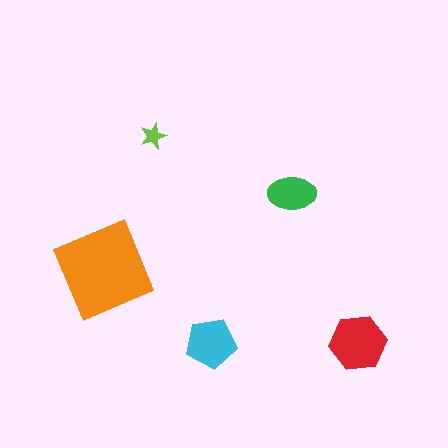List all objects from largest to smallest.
The orange diamond, the red hexagon, the cyan pentagon, the green ellipse, the lime star.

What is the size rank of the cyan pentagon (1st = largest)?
3rd.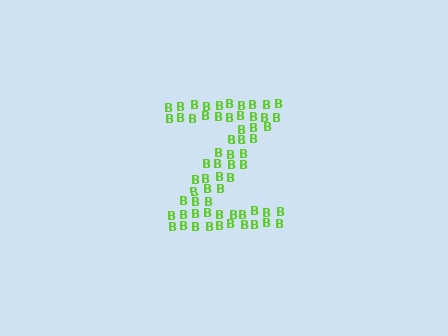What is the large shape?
The large shape is the letter Z.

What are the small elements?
The small elements are letter B's.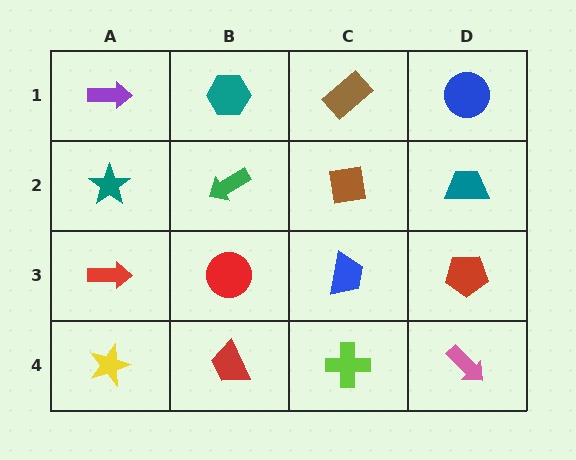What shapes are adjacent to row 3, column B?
A green arrow (row 2, column B), a red trapezoid (row 4, column B), a red arrow (row 3, column A), a blue trapezoid (row 3, column C).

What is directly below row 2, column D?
A red pentagon.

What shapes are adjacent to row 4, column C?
A blue trapezoid (row 3, column C), a red trapezoid (row 4, column B), a pink arrow (row 4, column D).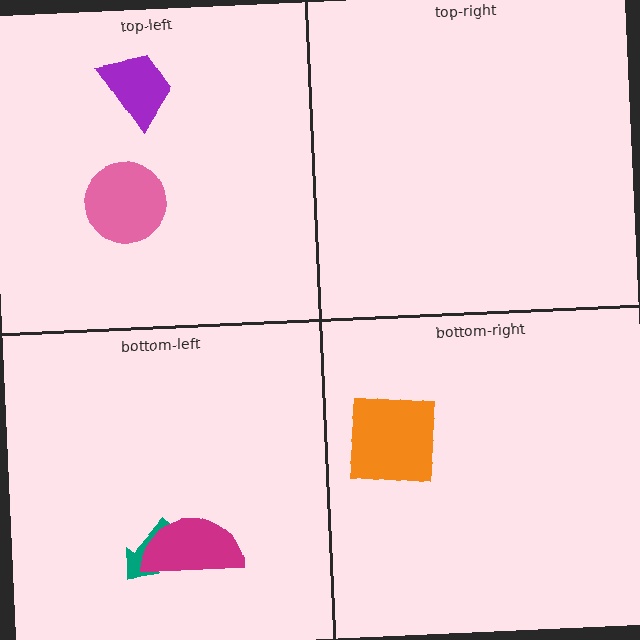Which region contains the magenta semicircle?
The bottom-left region.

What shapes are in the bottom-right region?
The orange square.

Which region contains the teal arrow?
The bottom-left region.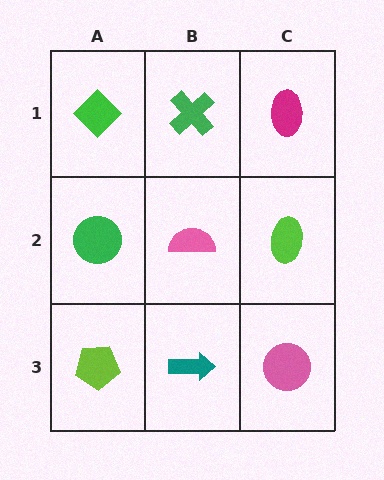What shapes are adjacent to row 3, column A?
A green circle (row 2, column A), a teal arrow (row 3, column B).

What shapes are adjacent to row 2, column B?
A green cross (row 1, column B), a teal arrow (row 3, column B), a green circle (row 2, column A), a lime ellipse (row 2, column C).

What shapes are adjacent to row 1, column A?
A green circle (row 2, column A), a green cross (row 1, column B).